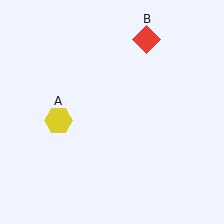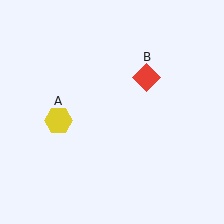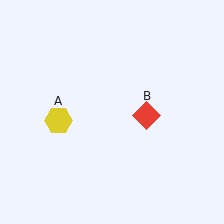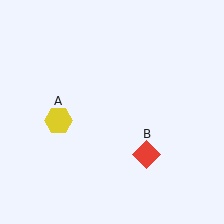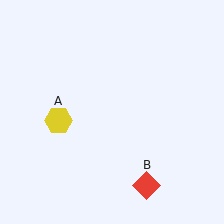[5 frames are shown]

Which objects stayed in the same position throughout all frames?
Yellow hexagon (object A) remained stationary.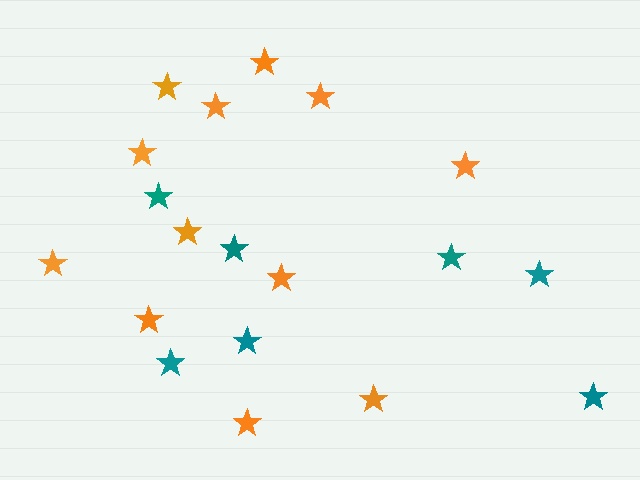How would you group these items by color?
There are 2 groups: one group of teal stars (7) and one group of orange stars (12).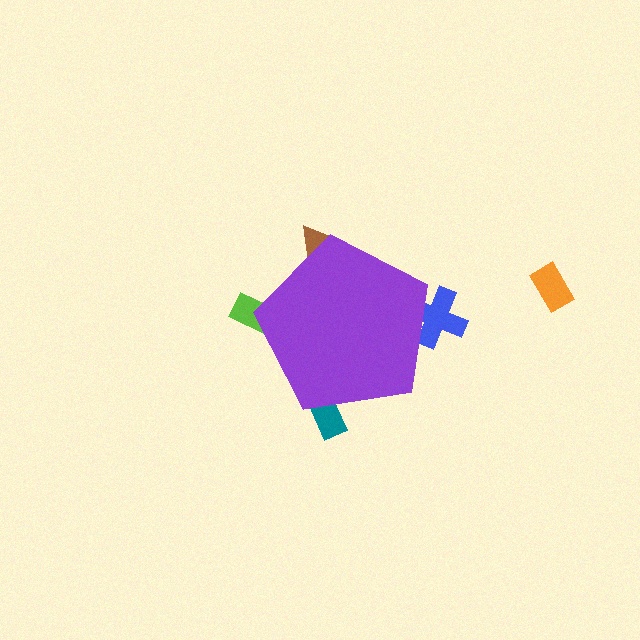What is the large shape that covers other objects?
A purple pentagon.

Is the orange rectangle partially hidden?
No, the orange rectangle is fully visible.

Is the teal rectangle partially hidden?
Yes, the teal rectangle is partially hidden behind the purple pentagon.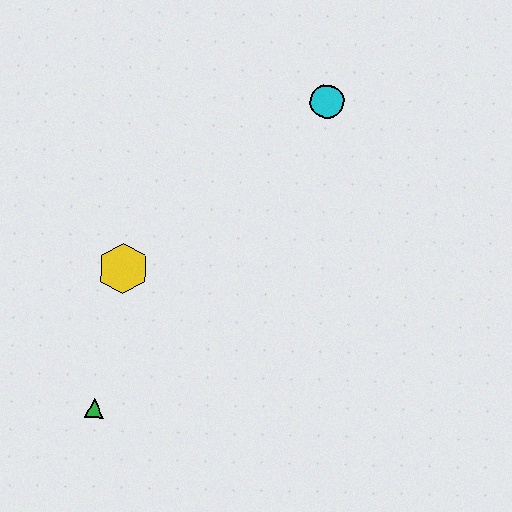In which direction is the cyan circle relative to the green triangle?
The cyan circle is above the green triangle.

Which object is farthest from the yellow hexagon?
The cyan circle is farthest from the yellow hexagon.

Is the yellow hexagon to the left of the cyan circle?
Yes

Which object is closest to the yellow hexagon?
The green triangle is closest to the yellow hexagon.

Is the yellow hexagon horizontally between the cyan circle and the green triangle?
Yes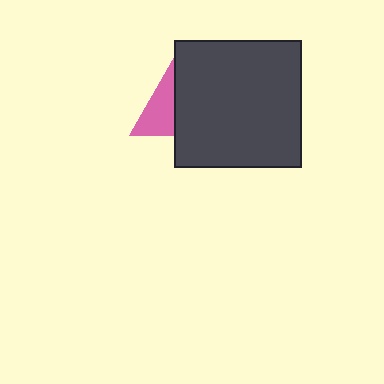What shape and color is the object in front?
The object in front is a dark gray square.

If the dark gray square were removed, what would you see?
You would see the complete pink triangle.